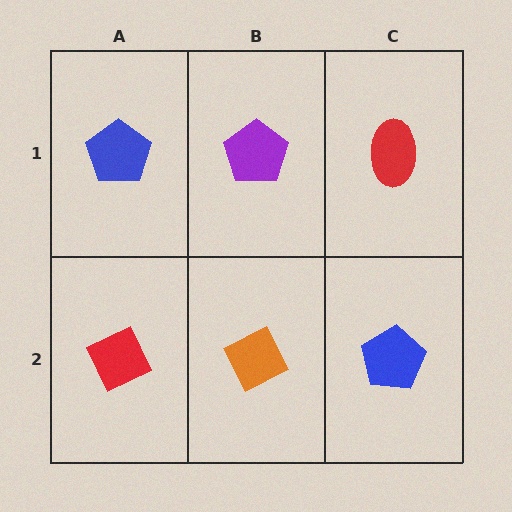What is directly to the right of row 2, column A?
An orange diamond.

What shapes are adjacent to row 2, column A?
A blue pentagon (row 1, column A), an orange diamond (row 2, column B).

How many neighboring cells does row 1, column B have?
3.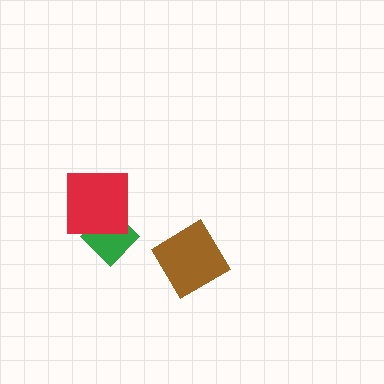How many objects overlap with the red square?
1 object overlaps with the red square.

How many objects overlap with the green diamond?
1 object overlaps with the green diamond.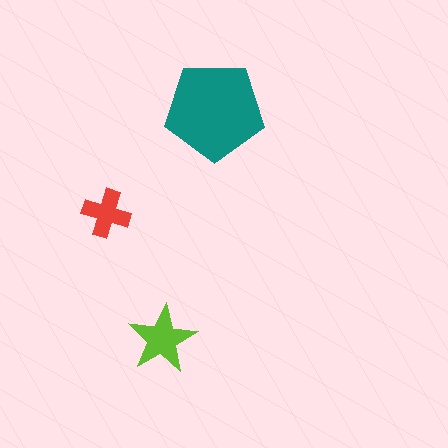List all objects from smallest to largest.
The red cross, the lime star, the teal pentagon.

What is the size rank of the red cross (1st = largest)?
3rd.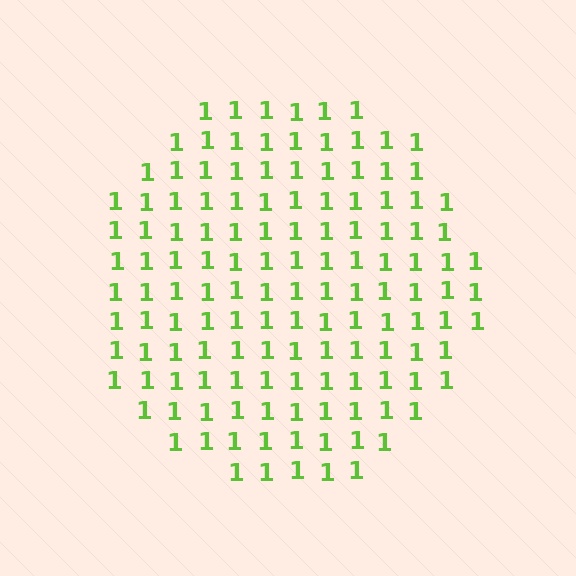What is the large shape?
The large shape is a circle.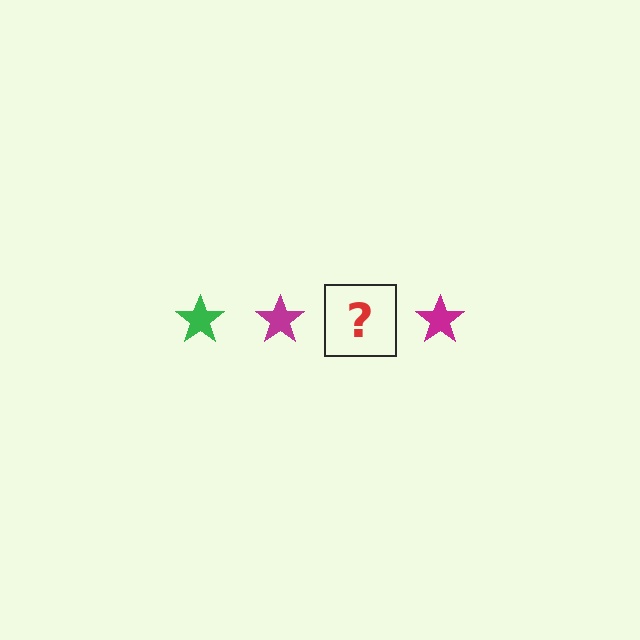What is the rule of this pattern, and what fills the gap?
The rule is that the pattern cycles through green, magenta stars. The gap should be filled with a green star.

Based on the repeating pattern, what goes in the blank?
The blank should be a green star.